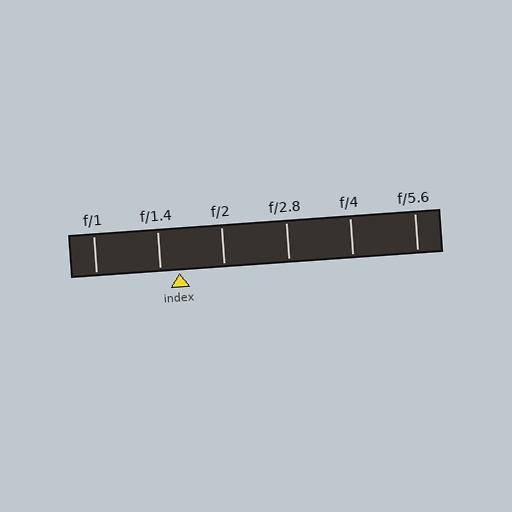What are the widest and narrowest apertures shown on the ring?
The widest aperture shown is f/1 and the narrowest is f/5.6.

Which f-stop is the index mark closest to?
The index mark is closest to f/1.4.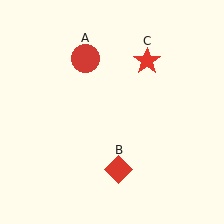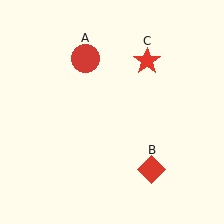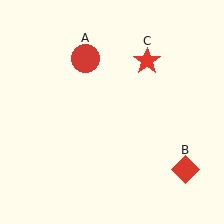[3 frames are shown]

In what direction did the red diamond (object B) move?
The red diamond (object B) moved right.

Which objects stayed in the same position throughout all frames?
Red circle (object A) and red star (object C) remained stationary.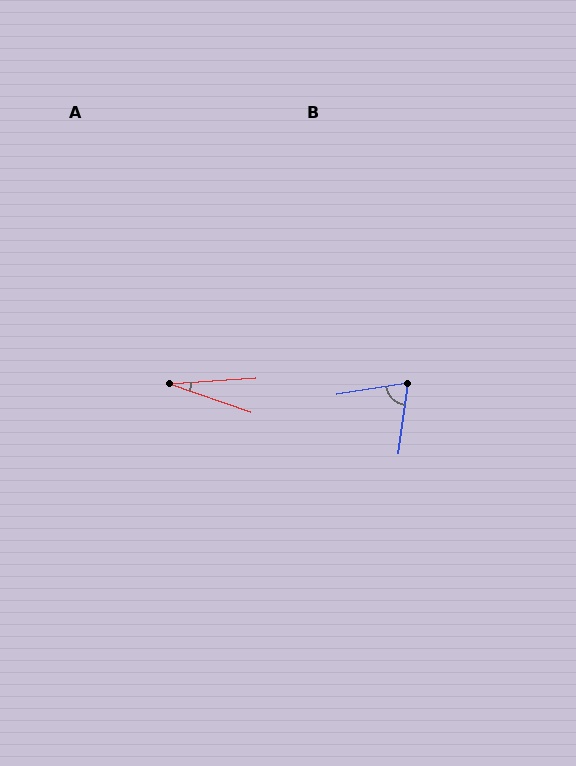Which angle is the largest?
B, at approximately 73 degrees.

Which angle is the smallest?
A, at approximately 23 degrees.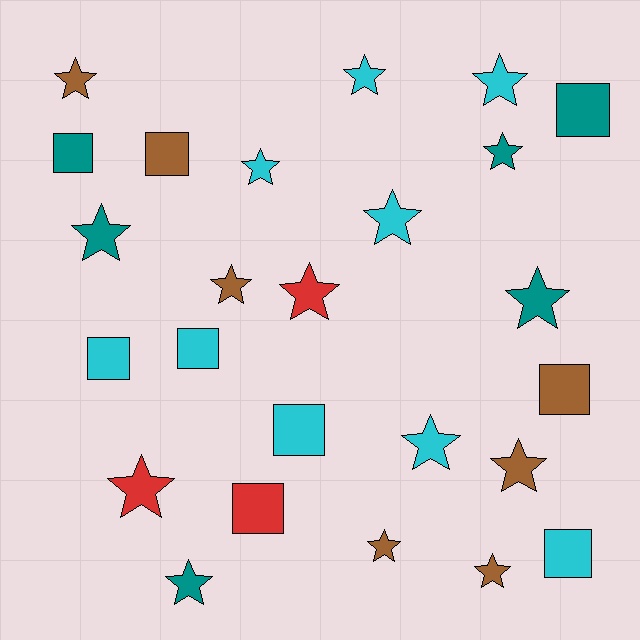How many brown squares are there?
There are 2 brown squares.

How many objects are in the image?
There are 25 objects.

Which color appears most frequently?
Cyan, with 9 objects.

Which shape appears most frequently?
Star, with 16 objects.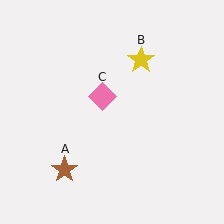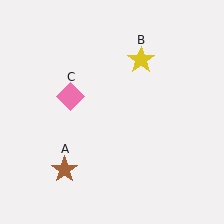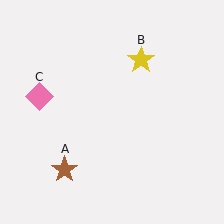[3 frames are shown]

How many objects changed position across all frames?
1 object changed position: pink diamond (object C).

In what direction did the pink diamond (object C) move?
The pink diamond (object C) moved left.